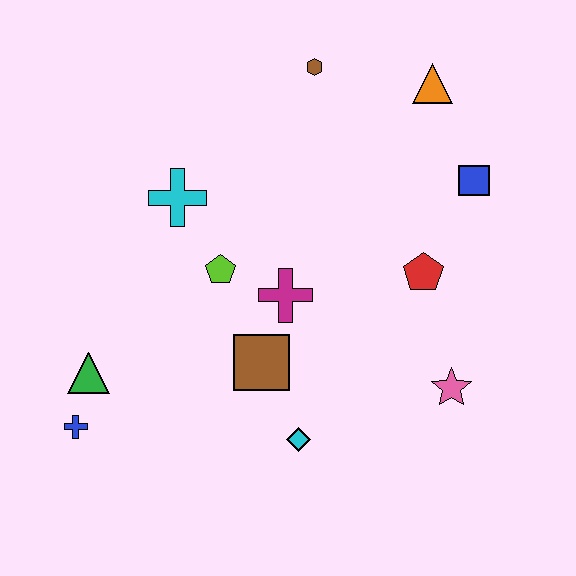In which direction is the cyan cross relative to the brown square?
The cyan cross is above the brown square.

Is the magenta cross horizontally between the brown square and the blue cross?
No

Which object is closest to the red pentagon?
The blue square is closest to the red pentagon.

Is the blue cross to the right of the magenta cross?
No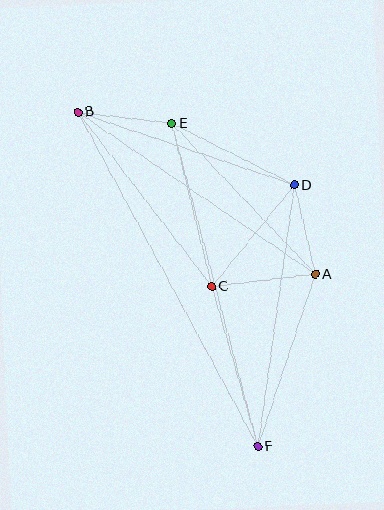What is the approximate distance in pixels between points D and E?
The distance between D and E is approximately 137 pixels.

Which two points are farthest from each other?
Points B and F are farthest from each other.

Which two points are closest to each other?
Points A and D are closest to each other.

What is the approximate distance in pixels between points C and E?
The distance between C and E is approximately 167 pixels.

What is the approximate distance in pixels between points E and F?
The distance between E and F is approximately 334 pixels.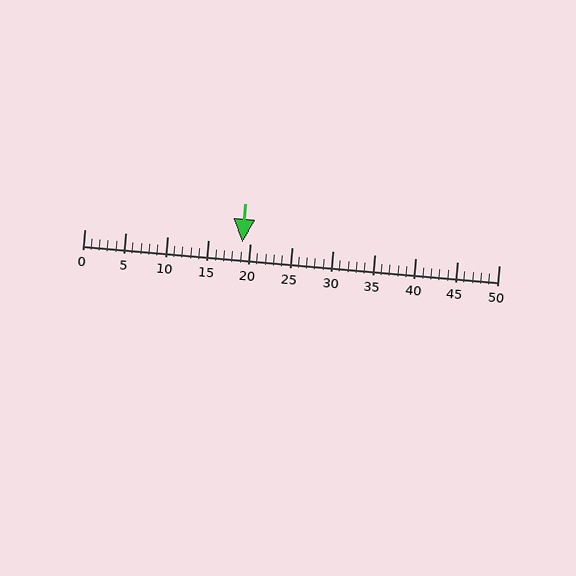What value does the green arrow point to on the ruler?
The green arrow points to approximately 19.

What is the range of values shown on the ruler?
The ruler shows values from 0 to 50.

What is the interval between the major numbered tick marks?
The major tick marks are spaced 5 units apart.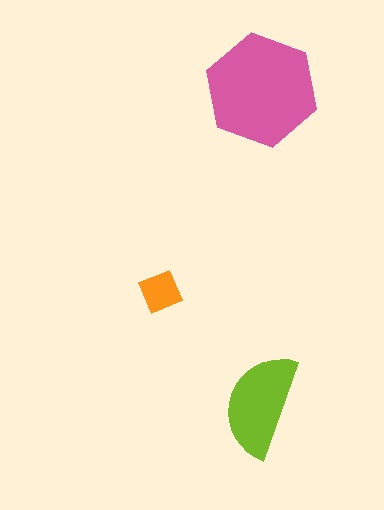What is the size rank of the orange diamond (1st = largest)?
3rd.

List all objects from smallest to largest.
The orange diamond, the lime semicircle, the pink hexagon.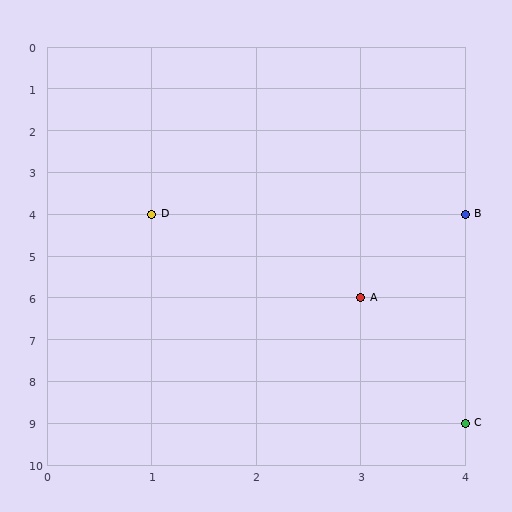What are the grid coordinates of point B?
Point B is at grid coordinates (4, 4).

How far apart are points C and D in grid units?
Points C and D are 3 columns and 5 rows apart (about 5.8 grid units diagonally).